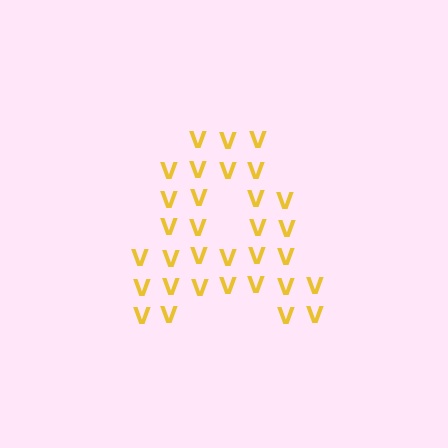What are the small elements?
The small elements are letter V's.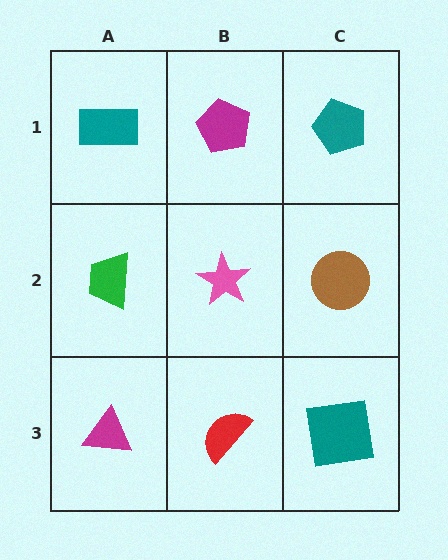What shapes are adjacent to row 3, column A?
A green trapezoid (row 2, column A), a red semicircle (row 3, column B).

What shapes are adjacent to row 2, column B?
A magenta pentagon (row 1, column B), a red semicircle (row 3, column B), a green trapezoid (row 2, column A), a brown circle (row 2, column C).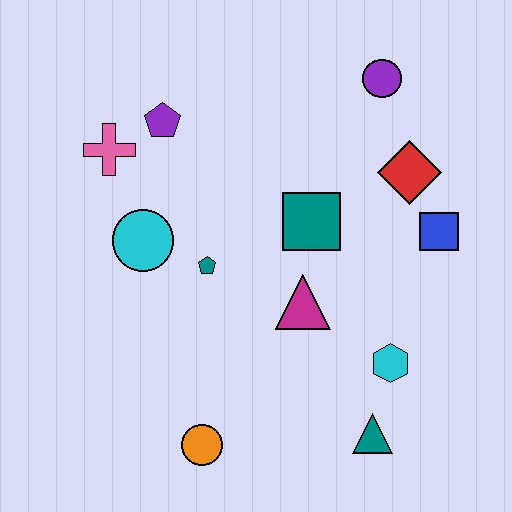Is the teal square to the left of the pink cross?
No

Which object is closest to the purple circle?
The red diamond is closest to the purple circle.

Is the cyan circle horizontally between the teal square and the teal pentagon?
No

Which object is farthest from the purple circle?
The orange circle is farthest from the purple circle.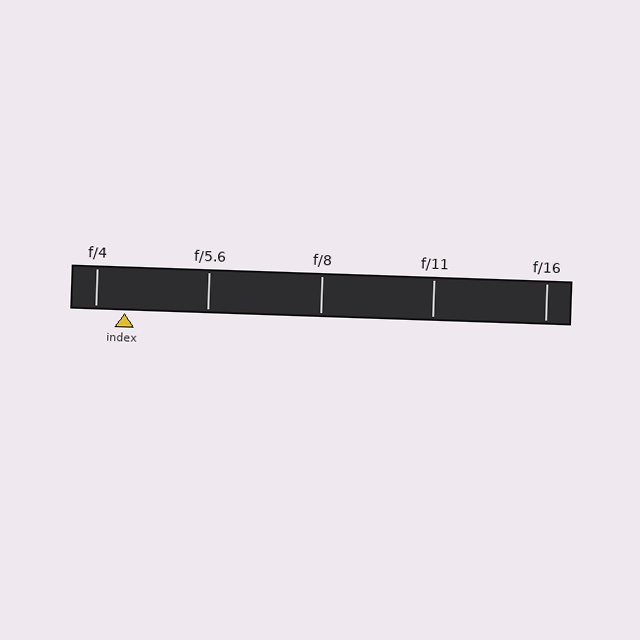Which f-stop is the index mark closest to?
The index mark is closest to f/4.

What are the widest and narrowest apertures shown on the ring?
The widest aperture shown is f/4 and the narrowest is f/16.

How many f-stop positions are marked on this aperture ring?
There are 5 f-stop positions marked.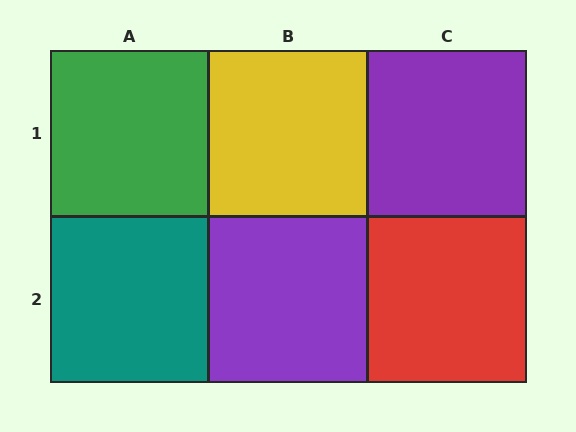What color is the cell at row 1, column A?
Green.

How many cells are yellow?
1 cell is yellow.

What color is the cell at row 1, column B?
Yellow.